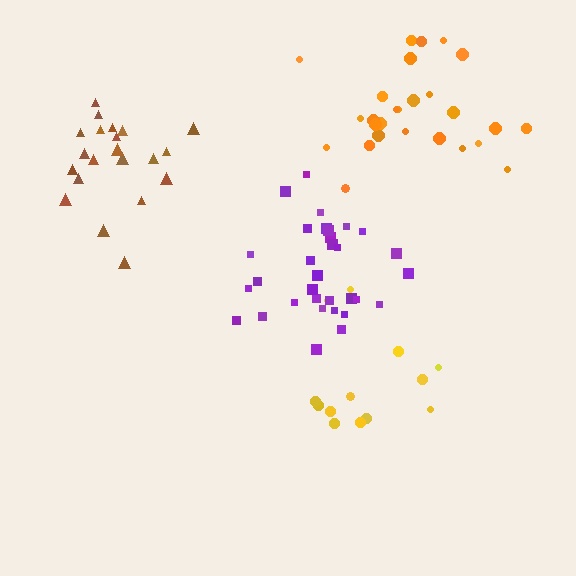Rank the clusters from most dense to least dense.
brown, purple, orange, yellow.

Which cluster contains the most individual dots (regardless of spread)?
Purple (32).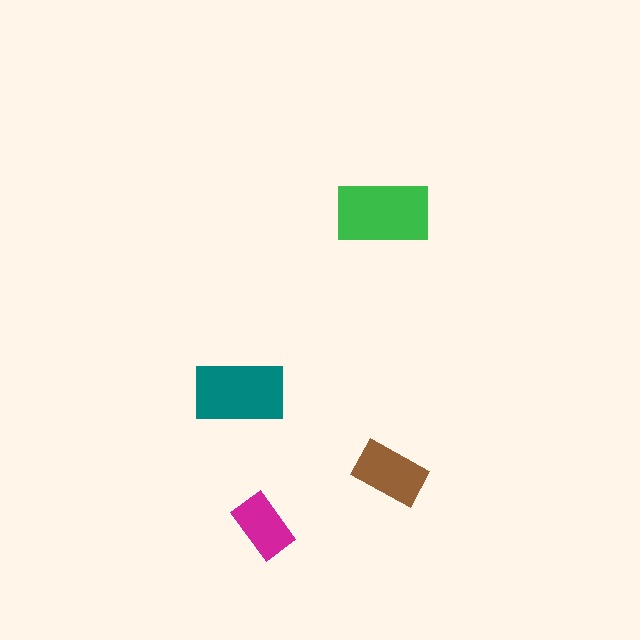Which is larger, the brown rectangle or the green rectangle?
The green one.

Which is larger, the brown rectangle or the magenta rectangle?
The brown one.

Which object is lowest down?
The magenta rectangle is bottommost.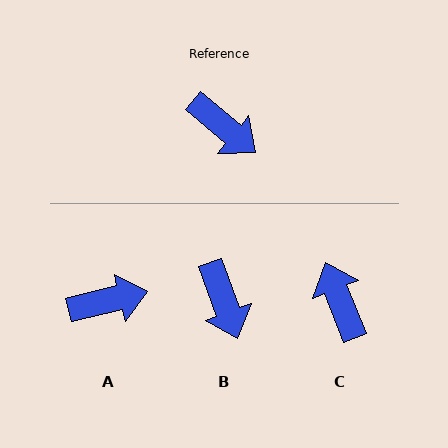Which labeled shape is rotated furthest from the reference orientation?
C, about 151 degrees away.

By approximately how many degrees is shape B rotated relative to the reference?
Approximately 30 degrees clockwise.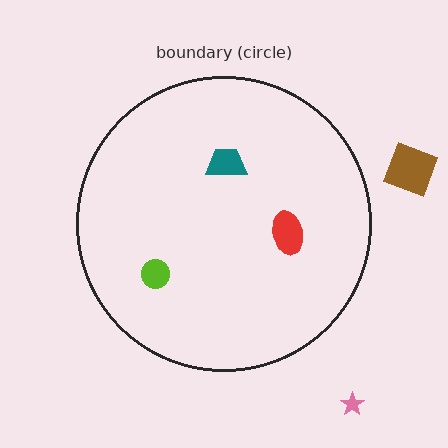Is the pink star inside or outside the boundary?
Outside.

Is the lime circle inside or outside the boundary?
Inside.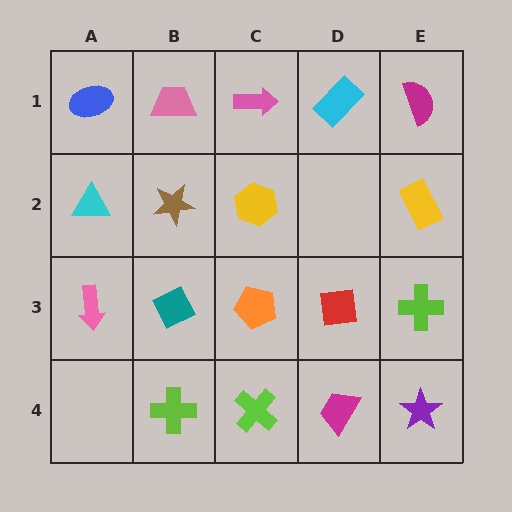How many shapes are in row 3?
5 shapes.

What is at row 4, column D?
A magenta trapezoid.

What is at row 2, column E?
A yellow rectangle.